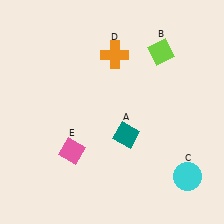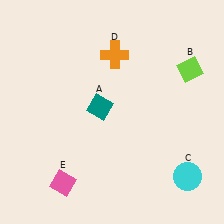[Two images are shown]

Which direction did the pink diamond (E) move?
The pink diamond (E) moved down.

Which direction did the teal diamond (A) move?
The teal diamond (A) moved up.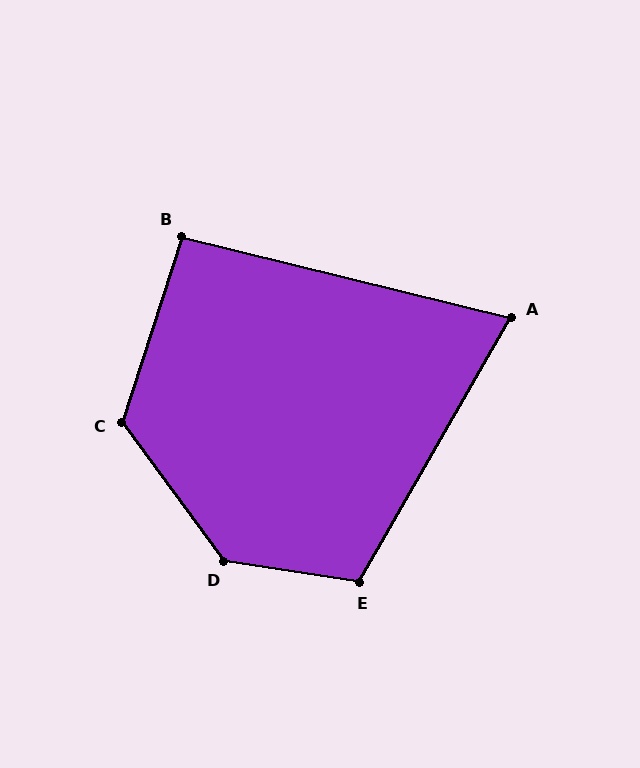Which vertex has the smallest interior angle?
A, at approximately 74 degrees.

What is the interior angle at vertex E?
Approximately 111 degrees (obtuse).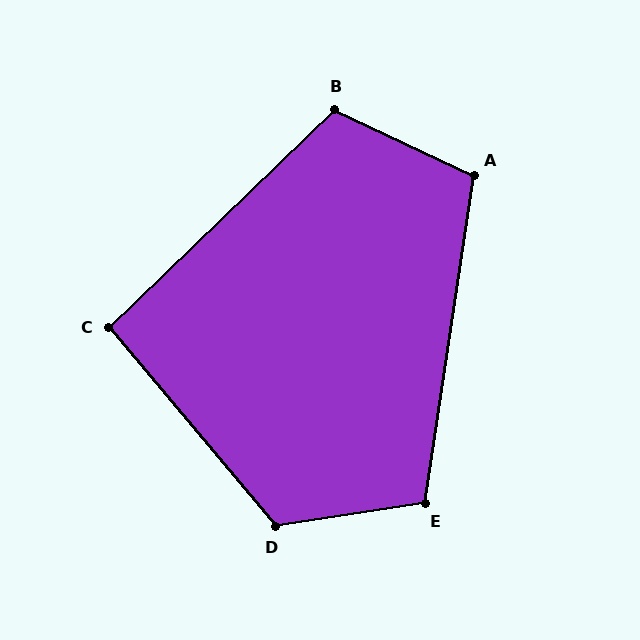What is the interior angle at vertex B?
Approximately 111 degrees (obtuse).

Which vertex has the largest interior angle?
D, at approximately 121 degrees.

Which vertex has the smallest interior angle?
C, at approximately 94 degrees.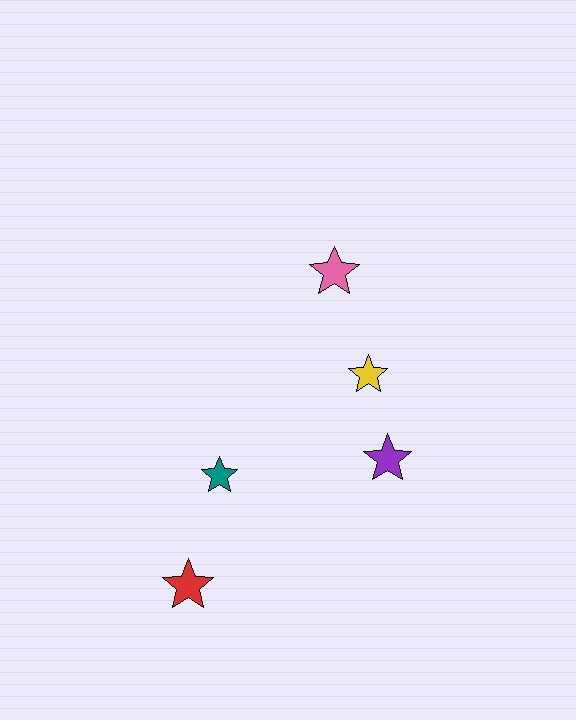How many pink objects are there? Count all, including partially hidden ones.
There is 1 pink object.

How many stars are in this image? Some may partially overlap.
There are 5 stars.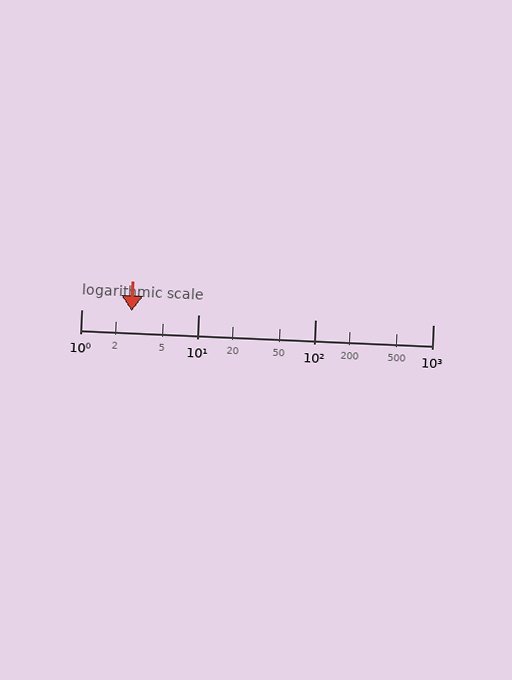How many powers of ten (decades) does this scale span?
The scale spans 3 decades, from 1 to 1000.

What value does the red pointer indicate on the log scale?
The pointer indicates approximately 2.7.